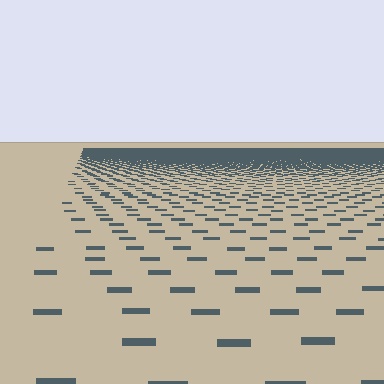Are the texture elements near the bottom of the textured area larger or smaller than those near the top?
Larger. Near the bottom, elements are closer to the viewer and appear at a bigger on-screen size.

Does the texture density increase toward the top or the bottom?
Density increases toward the top.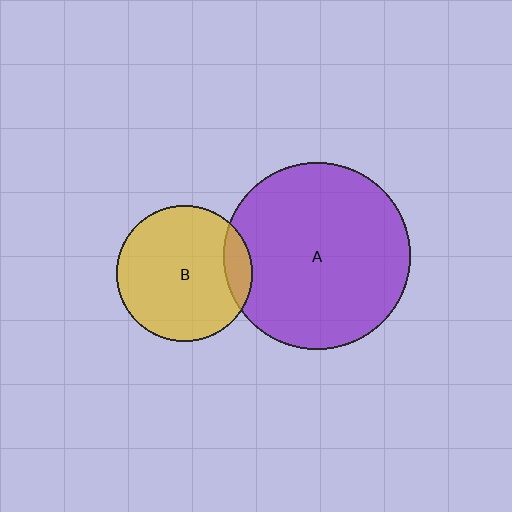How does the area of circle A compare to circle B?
Approximately 1.9 times.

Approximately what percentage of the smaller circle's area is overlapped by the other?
Approximately 10%.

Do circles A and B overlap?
Yes.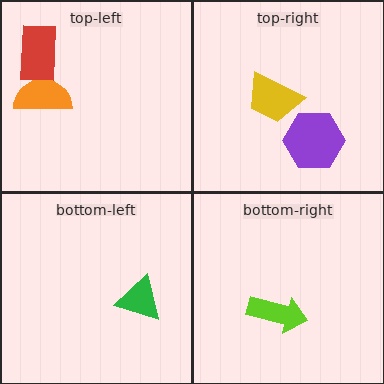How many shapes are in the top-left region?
2.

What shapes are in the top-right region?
The purple hexagon, the yellow trapezoid.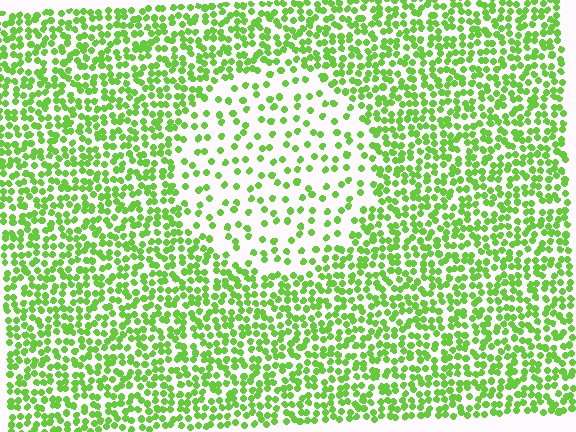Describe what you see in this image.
The image contains small lime elements arranged at two different densities. A circle-shaped region is visible where the elements are less densely packed than the surrounding area.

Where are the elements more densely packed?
The elements are more densely packed outside the circle boundary.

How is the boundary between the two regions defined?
The boundary is defined by a change in element density (approximately 2.5x ratio). All elements are the same color, size, and shape.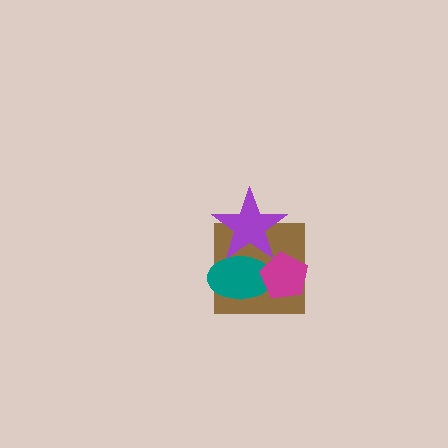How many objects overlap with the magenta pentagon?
2 objects overlap with the magenta pentagon.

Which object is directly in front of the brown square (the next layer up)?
The teal ellipse is directly in front of the brown square.